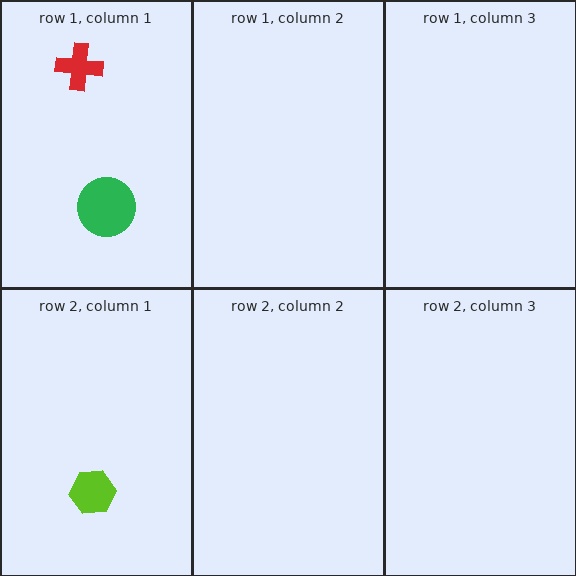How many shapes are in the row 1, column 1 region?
2.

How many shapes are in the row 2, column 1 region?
1.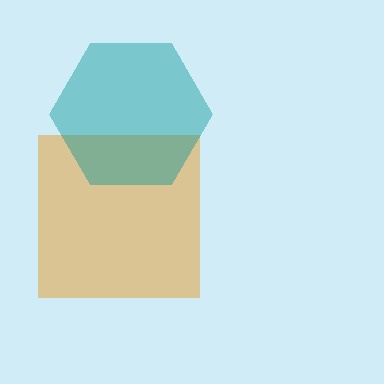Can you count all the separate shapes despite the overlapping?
Yes, there are 2 separate shapes.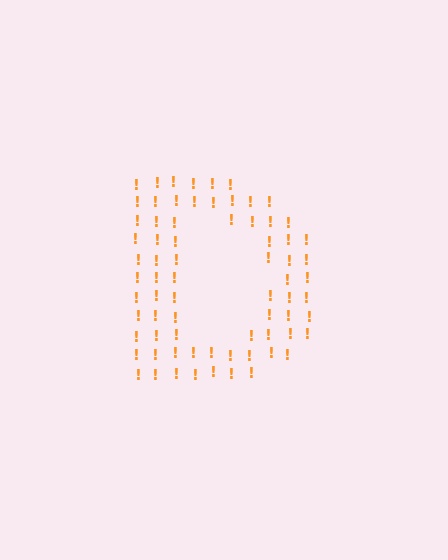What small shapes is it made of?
It is made of small exclamation marks.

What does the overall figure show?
The overall figure shows the letter D.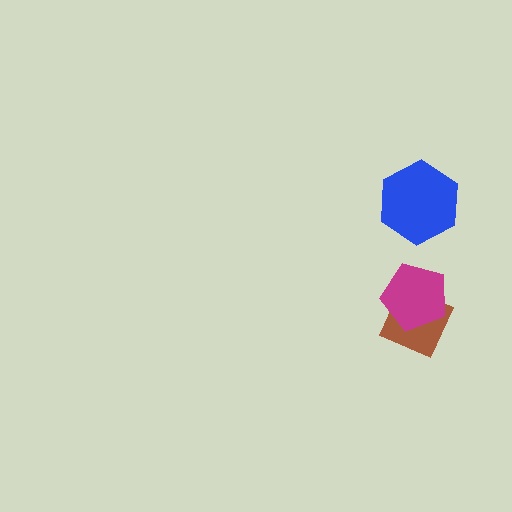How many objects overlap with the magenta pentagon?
1 object overlaps with the magenta pentagon.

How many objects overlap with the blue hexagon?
0 objects overlap with the blue hexagon.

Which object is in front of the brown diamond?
The magenta pentagon is in front of the brown diamond.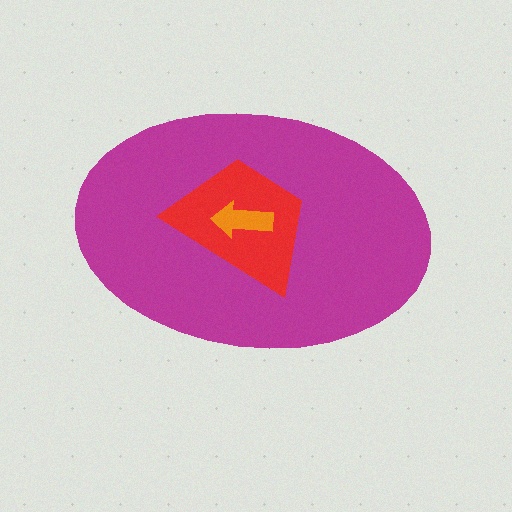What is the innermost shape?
The orange arrow.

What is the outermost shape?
The magenta ellipse.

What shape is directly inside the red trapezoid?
The orange arrow.